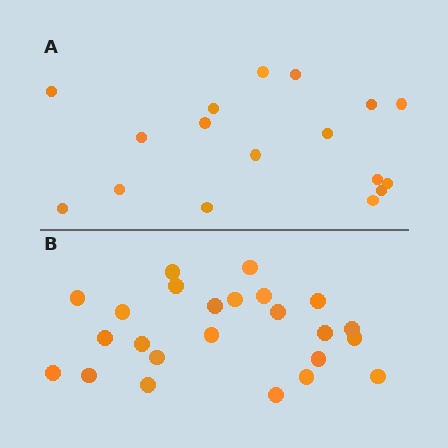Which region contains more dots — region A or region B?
Region B (the bottom region) has more dots.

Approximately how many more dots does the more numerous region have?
Region B has roughly 8 or so more dots than region A.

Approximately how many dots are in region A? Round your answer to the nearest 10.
About 20 dots. (The exact count is 17, which rounds to 20.)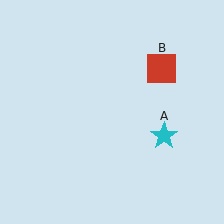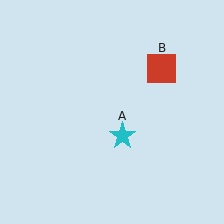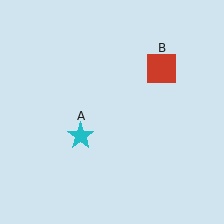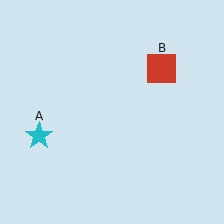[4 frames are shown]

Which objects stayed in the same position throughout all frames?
Red square (object B) remained stationary.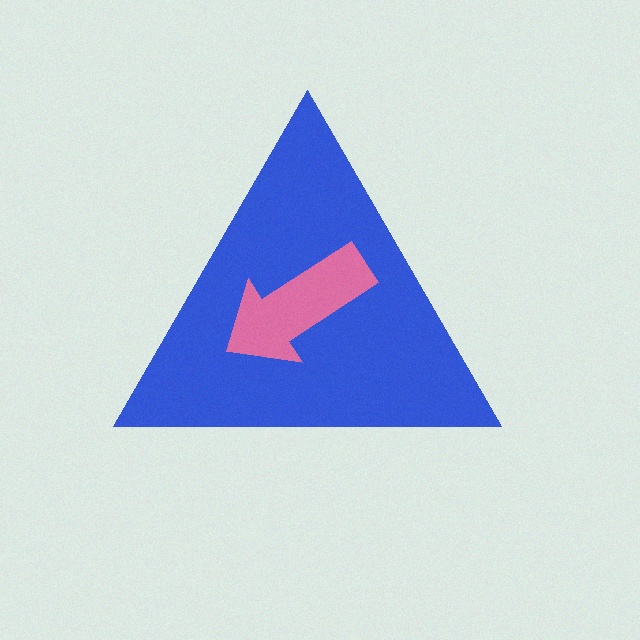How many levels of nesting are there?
2.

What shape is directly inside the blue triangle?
The pink arrow.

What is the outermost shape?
The blue triangle.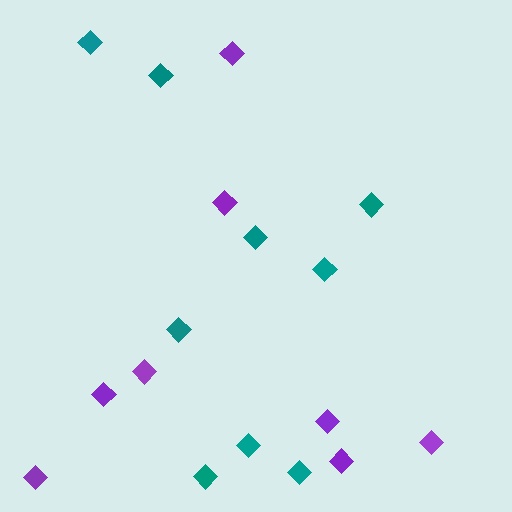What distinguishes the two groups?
There are 2 groups: one group of teal diamonds (9) and one group of purple diamonds (8).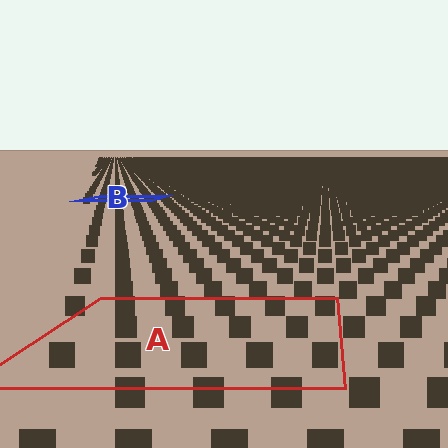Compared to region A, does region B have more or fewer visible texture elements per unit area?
Region B has more texture elements per unit area — they are packed more densely because it is farther away.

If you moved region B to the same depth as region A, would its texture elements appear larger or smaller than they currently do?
They would appear larger. At a closer depth, the same texture elements are projected at a bigger on-screen size.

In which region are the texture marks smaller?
The texture marks are smaller in region B, because it is farther away.